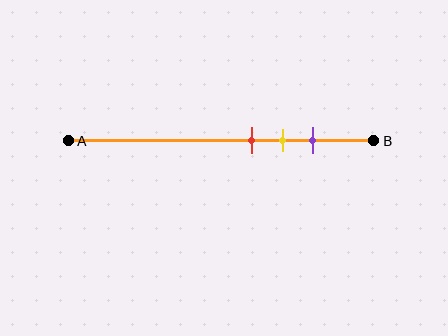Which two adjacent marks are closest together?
The red and yellow marks are the closest adjacent pair.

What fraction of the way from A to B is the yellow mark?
The yellow mark is approximately 70% (0.7) of the way from A to B.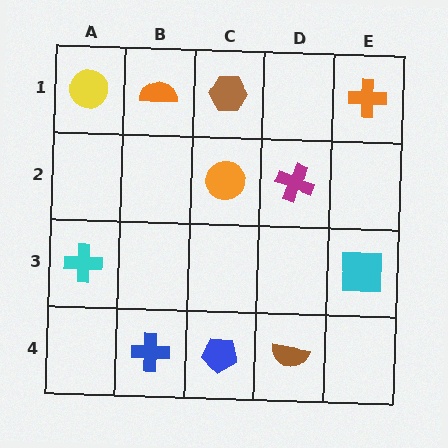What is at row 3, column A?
A cyan cross.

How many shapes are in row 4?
3 shapes.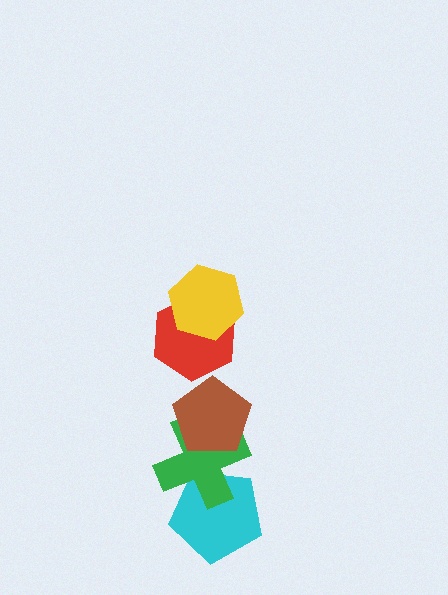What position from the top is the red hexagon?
The red hexagon is 2nd from the top.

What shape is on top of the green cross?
The brown pentagon is on top of the green cross.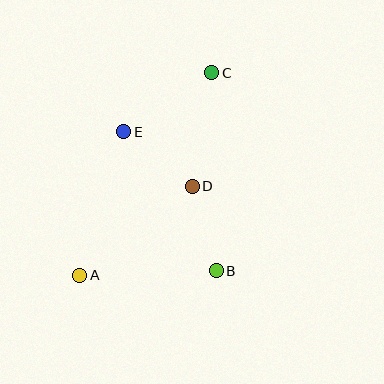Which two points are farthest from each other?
Points A and C are farthest from each other.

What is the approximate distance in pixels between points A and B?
The distance between A and B is approximately 137 pixels.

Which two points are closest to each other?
Points D and E are closest to each other.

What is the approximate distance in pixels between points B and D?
The distance between B and D is approximately 88 pixels.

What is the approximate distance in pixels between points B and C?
The distance between B and C is approximately 198 pixels.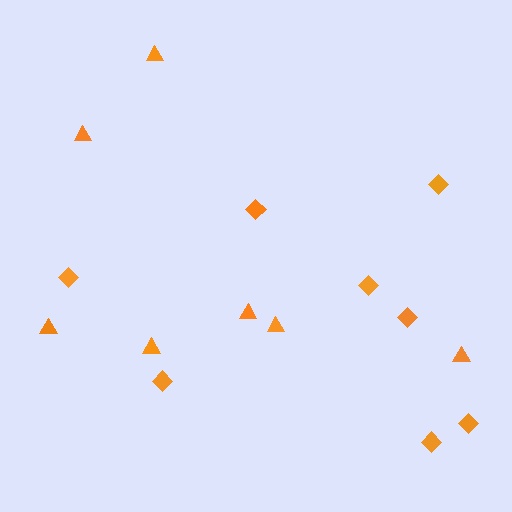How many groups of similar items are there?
There are 2 groups: one group of diamonds (8) and one group of triangles (7).